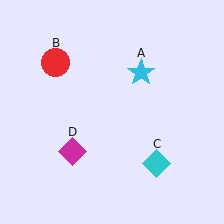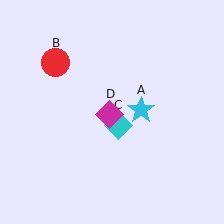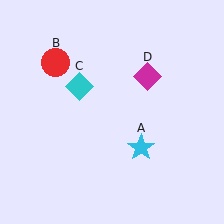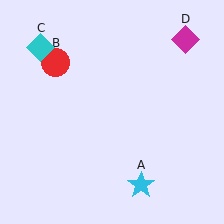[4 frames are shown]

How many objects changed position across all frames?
3 objects changed position: cyan star (object A), cyan diamond (object C), magenta diamond (object D).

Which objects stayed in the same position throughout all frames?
Red circle (object B) remained stationary.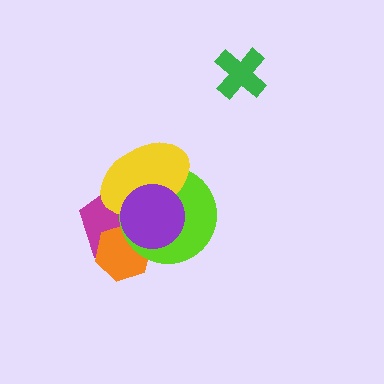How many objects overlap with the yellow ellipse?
3 objects overlap with the yellow ellipse.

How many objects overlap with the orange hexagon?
3 objects overlap with the orange hexagon.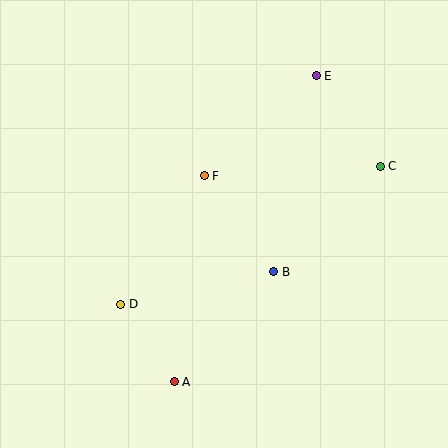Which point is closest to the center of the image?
Point F at (204, 176) is closest to the center.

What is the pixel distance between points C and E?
The distance between C and E is 111 pixels.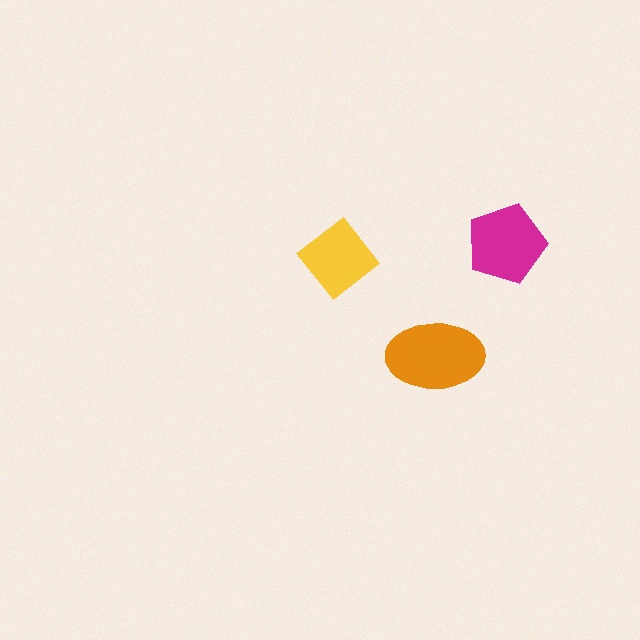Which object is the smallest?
The yellow diamond.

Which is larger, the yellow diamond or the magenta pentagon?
The magenta pentagon.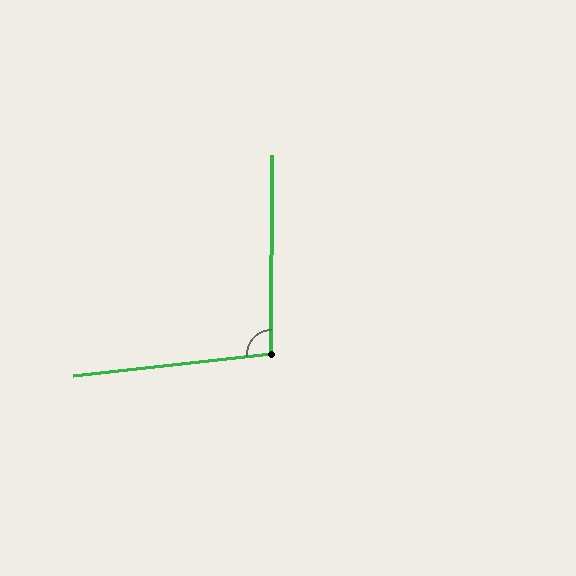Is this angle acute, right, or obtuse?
It is obtuse.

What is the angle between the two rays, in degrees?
Approximately 97 degrees.